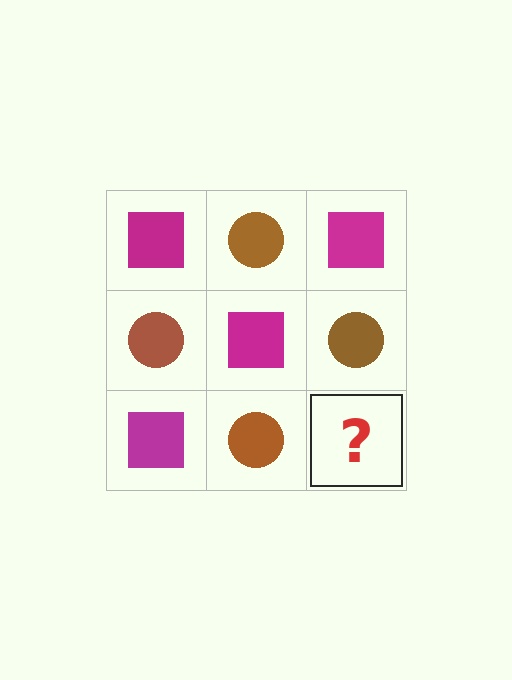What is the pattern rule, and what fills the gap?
The rule is that it alternates magenta square and brown circle in a checkerboard pattern. The gap should be filled with a magenta square.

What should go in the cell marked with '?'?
The missing cell should contain a magenta square.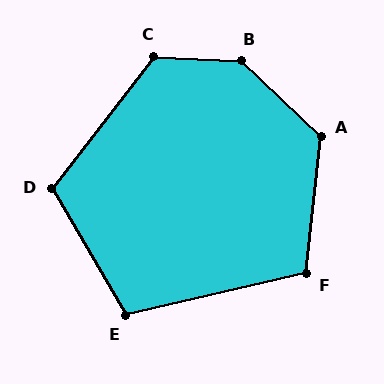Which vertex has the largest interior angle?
B, at approximately 139 degrees.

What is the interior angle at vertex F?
Approximately 109 degrees (obtuse).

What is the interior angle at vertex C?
Approximately 125 degrees (obtuse).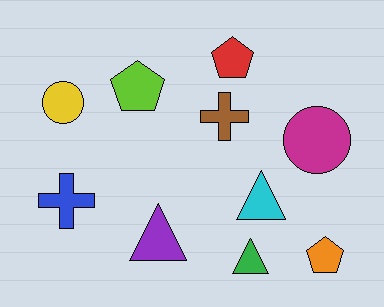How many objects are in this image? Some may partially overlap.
There are 10 objects.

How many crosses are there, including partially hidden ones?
There are 2 crosses.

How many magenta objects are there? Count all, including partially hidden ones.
There is 1 magenta object.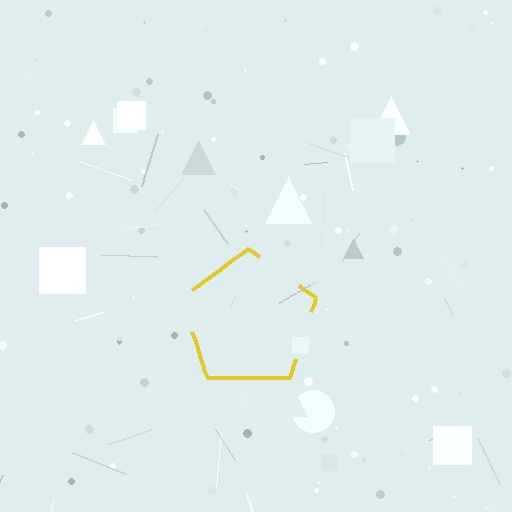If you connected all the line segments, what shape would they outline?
They would outline a pentagon.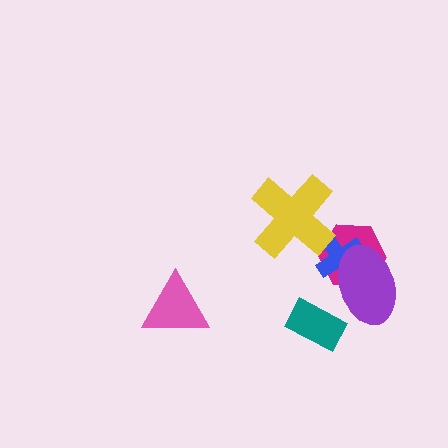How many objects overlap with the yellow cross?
2 objects overlap with the yellow cross.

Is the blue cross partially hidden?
Yes, it is partially covered by another shape.